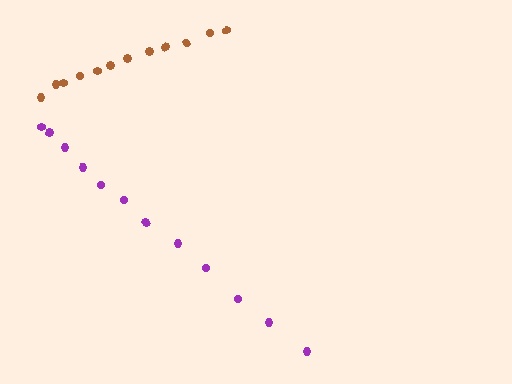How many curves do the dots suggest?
There are 2 distinct paths.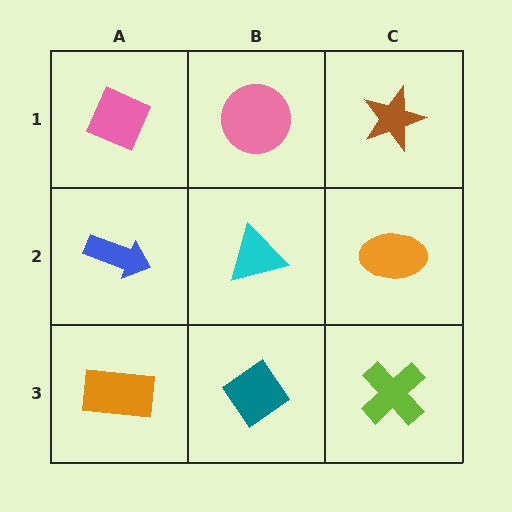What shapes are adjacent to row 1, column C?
An orange ellipse (row 2, column C), a pink circle (row 1, column B).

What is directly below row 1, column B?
A cyan triangle.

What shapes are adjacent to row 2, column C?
A brown star (row 1, column C), a lime cross (row 3, column C), a cyan triangle (row 2, column B).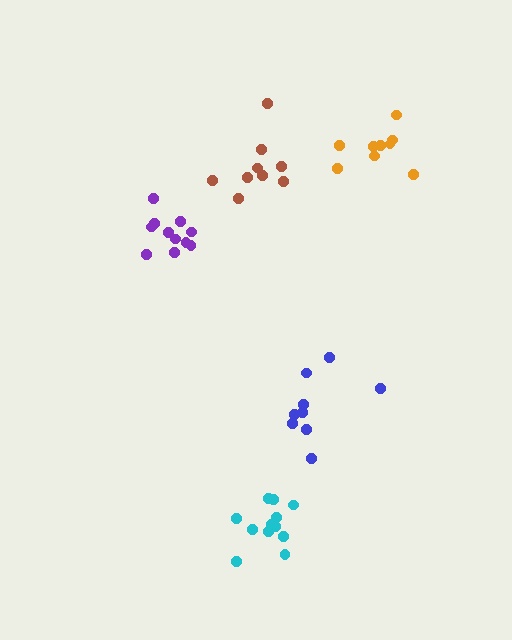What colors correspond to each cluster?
The clusters are colored: blue, purple, cyan, brown, orange.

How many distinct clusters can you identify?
There are 5 distinct clusters.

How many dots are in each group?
Group 1: 9 dots, Group 2: 11 dots, Group 3: 12 dots, Group 4: 9 dots, Group 5: 9 dots (50 total).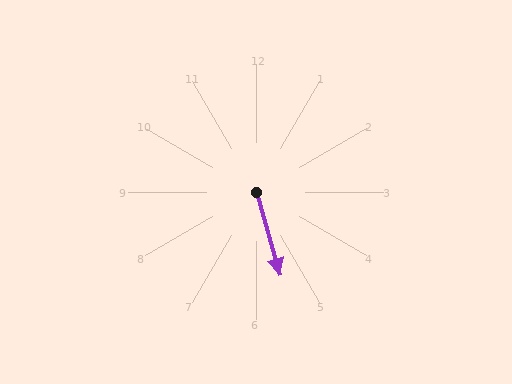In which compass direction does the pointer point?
South.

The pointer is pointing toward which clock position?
Roughly 5 o'clock.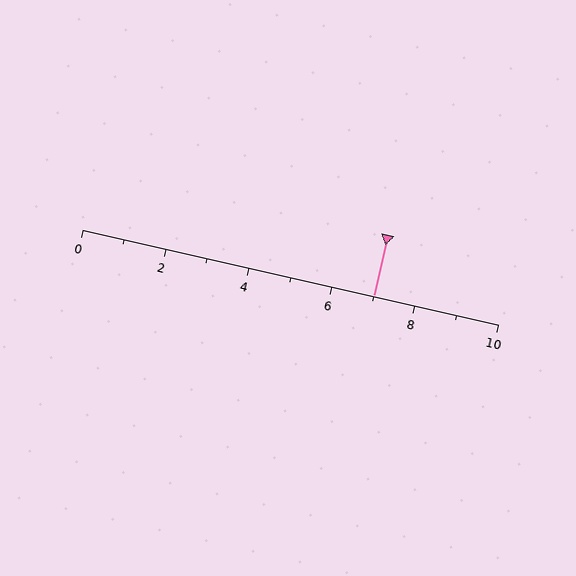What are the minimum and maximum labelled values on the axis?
The axis runs from 0 to 10.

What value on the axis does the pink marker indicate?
The marker indicates approximately 7.